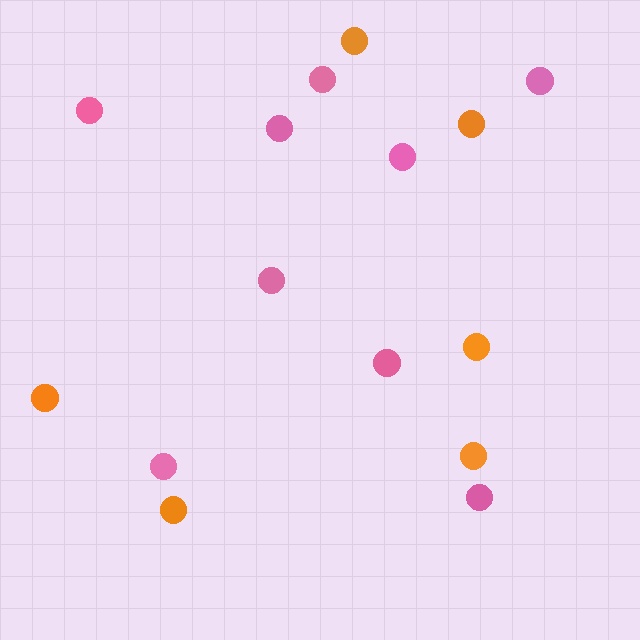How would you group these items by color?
There are 2 groups: one group of pink circles (9) and one group of orange circles (6).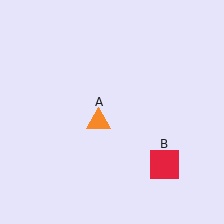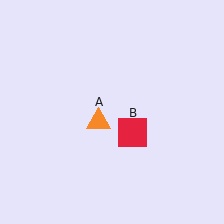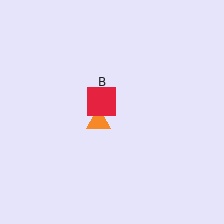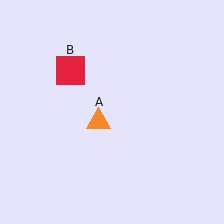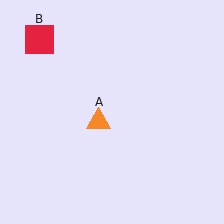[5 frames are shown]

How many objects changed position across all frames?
1 object changed position: red square (object B).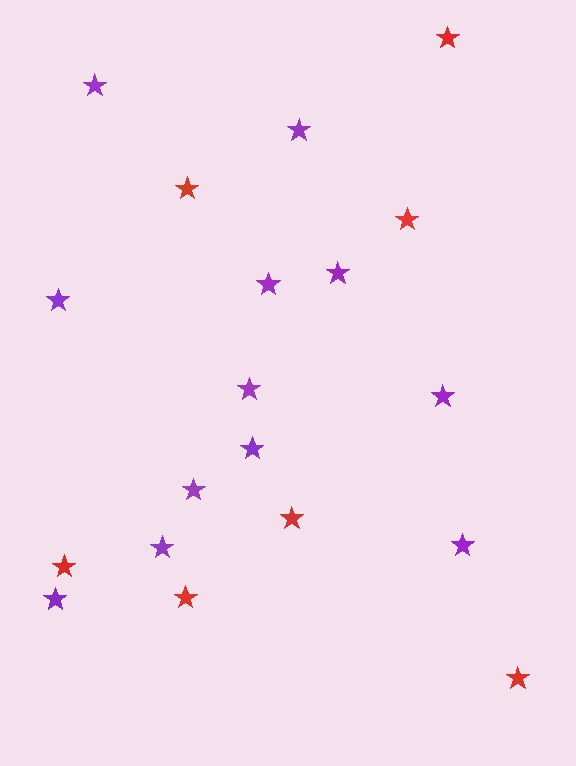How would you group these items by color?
There are 2 groups: one group of purple stars (12) and one group of red stars (7).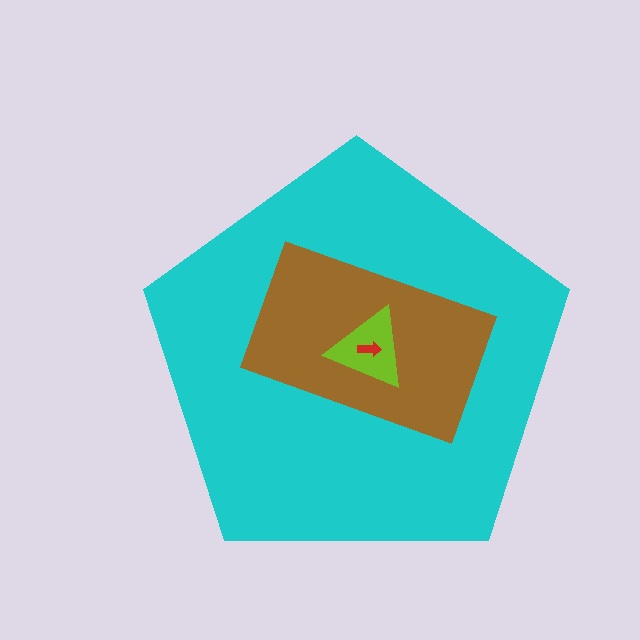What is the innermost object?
The red arrow.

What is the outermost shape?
The cyan pentagon.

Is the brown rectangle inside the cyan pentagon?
Yes.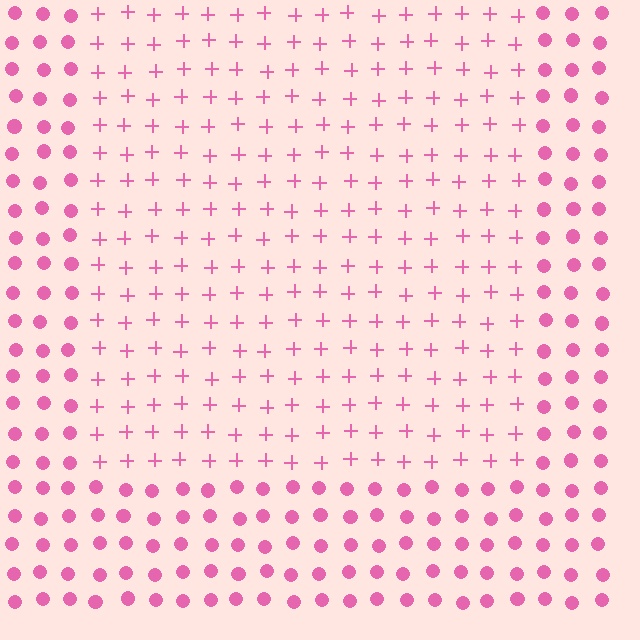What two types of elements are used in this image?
The image uses plus signs inside the rectangle region and circles outside it.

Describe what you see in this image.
The image is filled with small pink elements arranged in a uniform grid. A rectangle-shaped region contains plus signs, while the surrounding area contains circles. The boundary is defined purely by the change in element shape.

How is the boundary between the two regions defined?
The boundary is defined by a change in element shape: plus signs inside vs. circles outside. All elements share the same color and spacing.